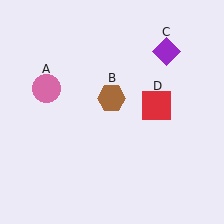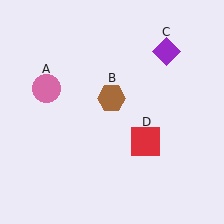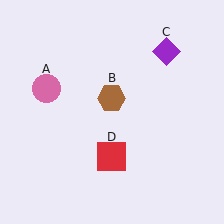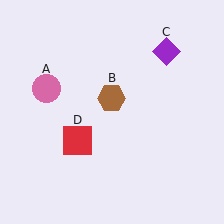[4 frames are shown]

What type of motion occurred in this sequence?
The red square (object D) rotated clockwise around the center of the scene.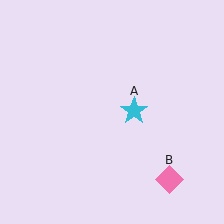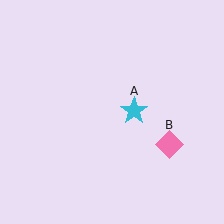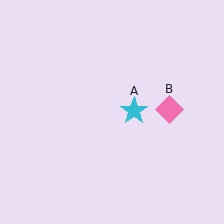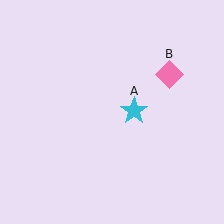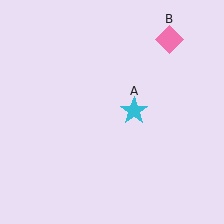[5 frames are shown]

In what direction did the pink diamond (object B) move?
The pink diamond (object B) moved up.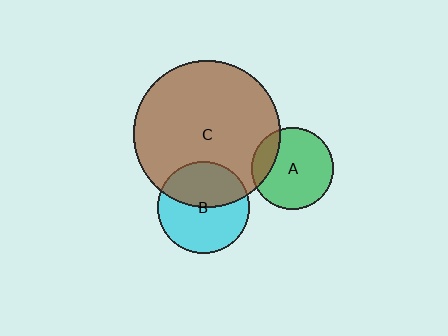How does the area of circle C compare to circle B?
Approximately 2.5 times.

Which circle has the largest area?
Circle C (brown).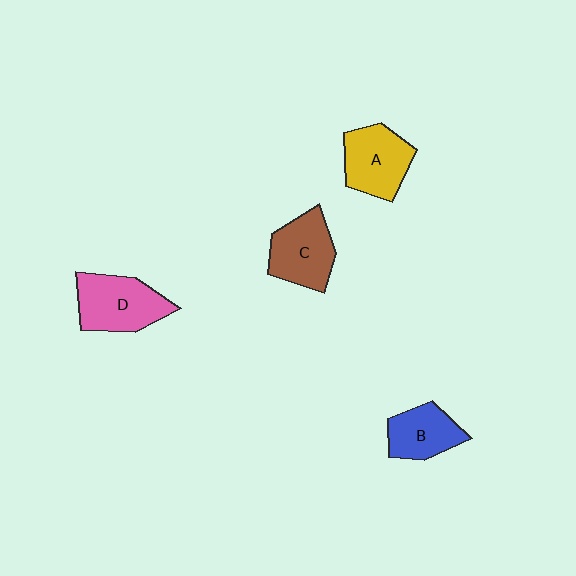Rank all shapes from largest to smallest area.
From largest to smallest: D (pink), A (yellow), C (brown), B (blue).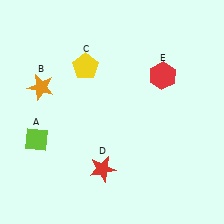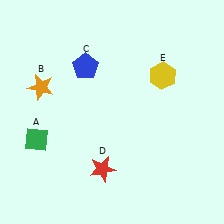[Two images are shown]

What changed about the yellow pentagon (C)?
In Image 1, C is yellow. In Image 2, it changed to blue.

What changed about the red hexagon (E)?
In Image 1, E is red. In Image 2, it changed to yellow.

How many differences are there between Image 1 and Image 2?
There are 3 differences between the two images.